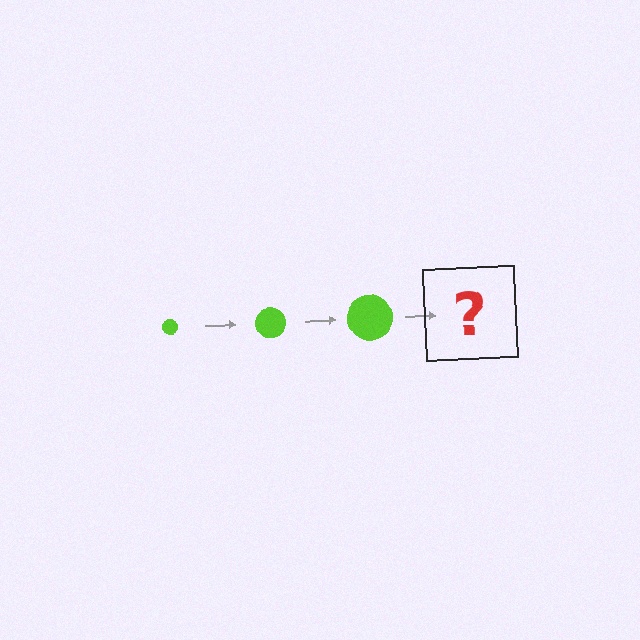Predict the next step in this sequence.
The next step is a lime circle, larger than the previous one.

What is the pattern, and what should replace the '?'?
The pattern is that the circle gets progressively larger each step. The '?' should be a lime circle, larger than the previous one.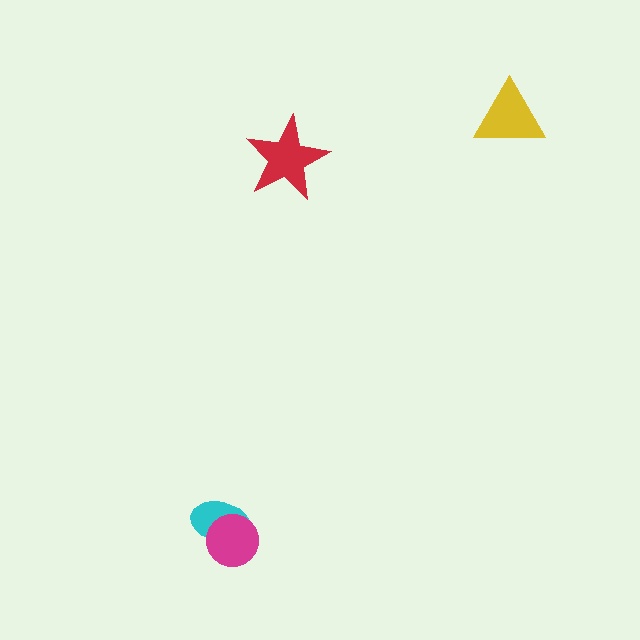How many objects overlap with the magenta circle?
1 object overlaps with the magenta circle.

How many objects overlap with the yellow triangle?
0 objects overlap with the yellow triangle.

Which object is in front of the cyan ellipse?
The magenta circle is in front of the cyan ellipse.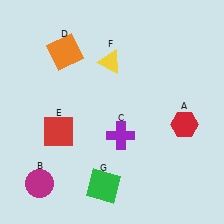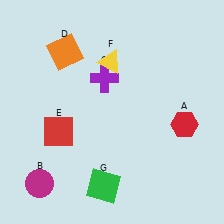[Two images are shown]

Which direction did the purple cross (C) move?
The purple cross (C) moved up.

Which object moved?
The purple cross (C) moved up.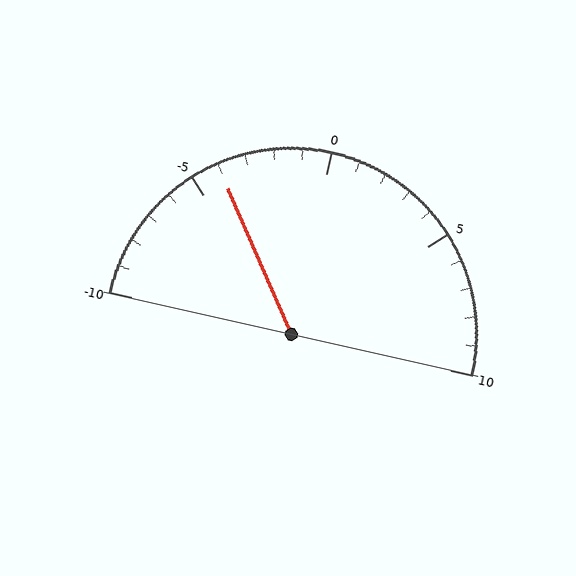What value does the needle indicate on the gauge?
The needle indicates approximately -4.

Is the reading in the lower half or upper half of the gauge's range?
The reading is in the lower half of the range (-10 to 10).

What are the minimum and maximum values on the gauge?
The gauge ranges from -10 to 10.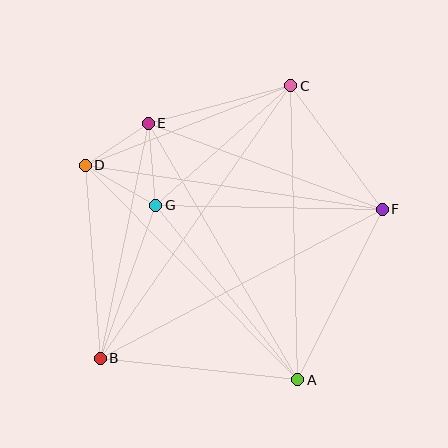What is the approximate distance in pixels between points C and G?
The distance between C and G is approximately 180 pixels.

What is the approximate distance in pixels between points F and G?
The distance between F and G is approximately 227 pixels.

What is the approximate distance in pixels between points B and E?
The distance between B and E is approximately 240 pixels.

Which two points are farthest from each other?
Points B and C are farthest from each other.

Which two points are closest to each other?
Points D and E are closest to each other.